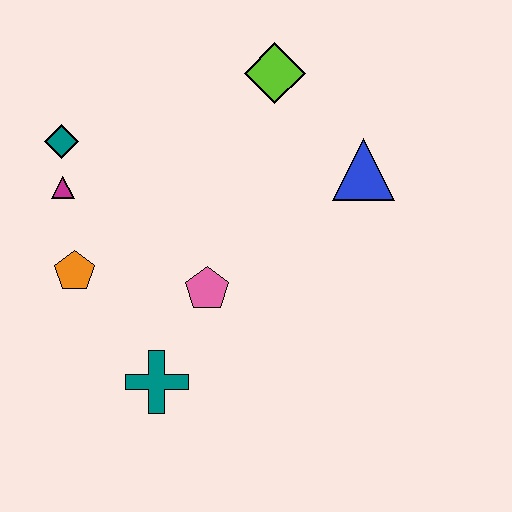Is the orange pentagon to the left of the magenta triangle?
No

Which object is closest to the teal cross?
The pink pentagon is closest to the teal cross.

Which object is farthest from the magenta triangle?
The blue triangle is farthest from the magenta triangle.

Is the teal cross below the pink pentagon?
Yes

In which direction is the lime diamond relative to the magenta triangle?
The lime diamond is to the right of the magenta triangle.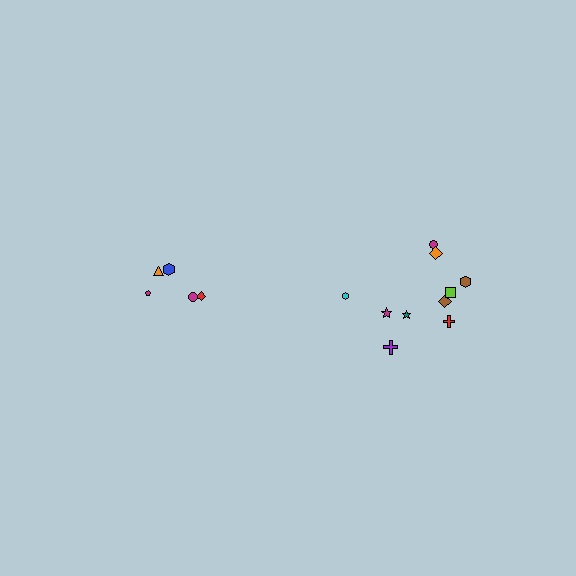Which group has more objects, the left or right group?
The right group.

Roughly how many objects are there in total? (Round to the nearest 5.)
Roughly 15 objects in total.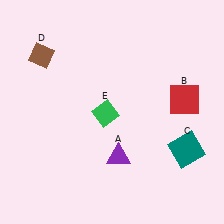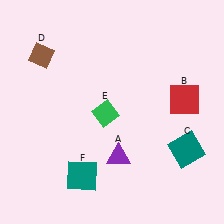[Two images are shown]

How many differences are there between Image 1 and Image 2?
There is 1 difference between the two images.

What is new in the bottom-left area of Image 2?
A teal square (F) was added in the bottom-left area of Image 2.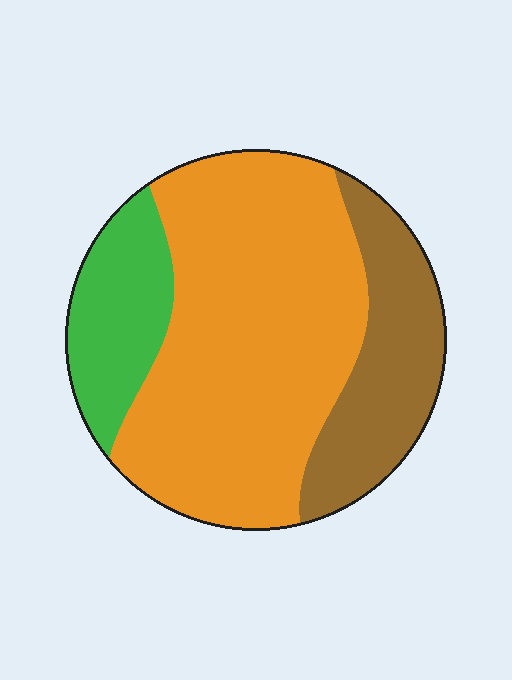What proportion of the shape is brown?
Brown takes up less than a quarter of the shape.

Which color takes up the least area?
Green, at roughly 15%.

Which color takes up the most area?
Orange, at roughly 60%.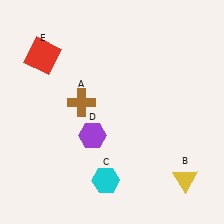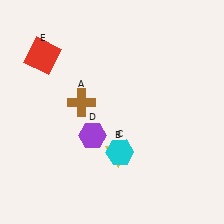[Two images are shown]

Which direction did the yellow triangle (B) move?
The yellow triangle (B) moved left.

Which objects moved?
The objects that moved are: the yellow triangle (B), the cyan hexagon (C).